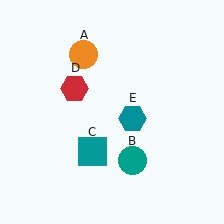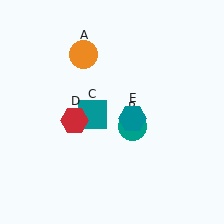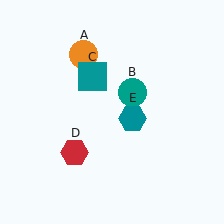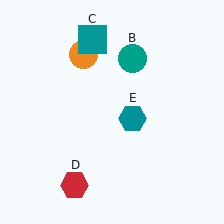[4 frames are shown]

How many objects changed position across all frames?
3 objects changed position: teal circle (object B), teal square (object C), red hexagon (object D).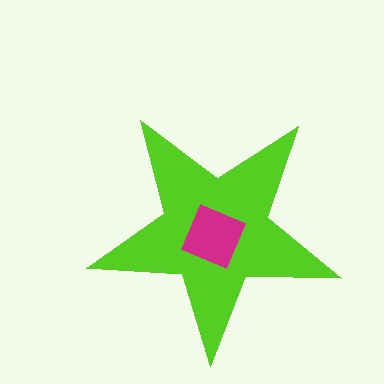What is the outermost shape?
The lime star.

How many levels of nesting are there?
2.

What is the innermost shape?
The magenta diamond.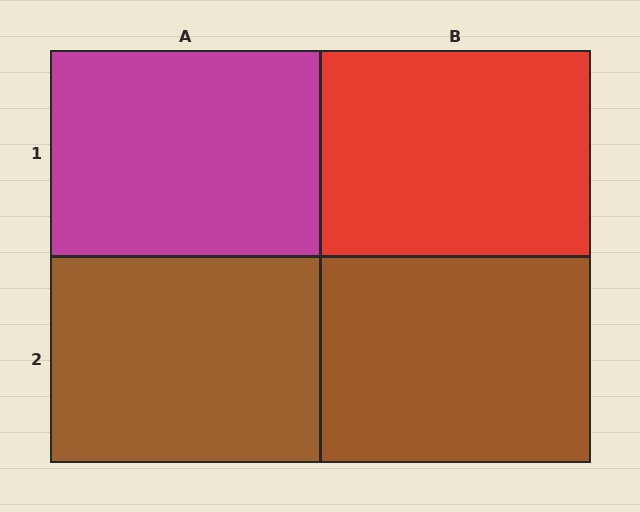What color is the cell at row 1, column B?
Red.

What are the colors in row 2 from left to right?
Brown, brown.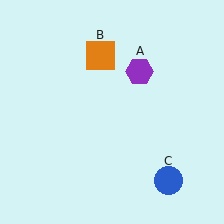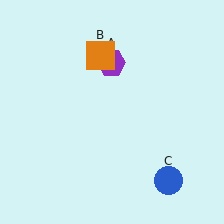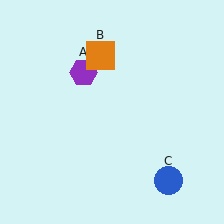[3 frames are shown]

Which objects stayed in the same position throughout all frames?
Orange square (object B) and blue circle (object C) remained stationary.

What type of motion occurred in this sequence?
The purple hexagon (object A) rotated counterclockwise around the center of the scene.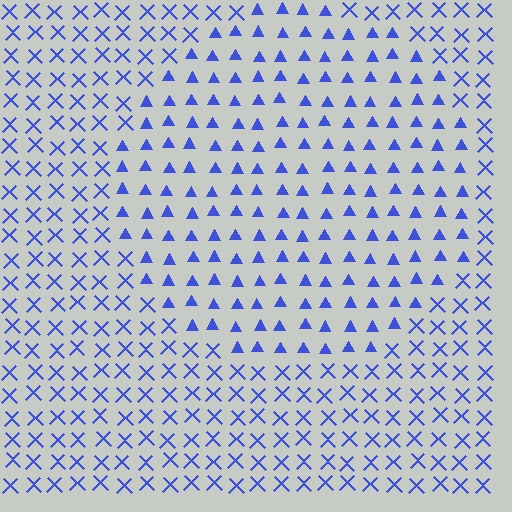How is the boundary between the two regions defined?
The boundary is defined by a change in element shape: triangles inside vs. X marks outside. All elements share the same color and spacing.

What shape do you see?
I see a circle.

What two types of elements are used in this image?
The image uses triangles inside the circle region and X marks outside it.